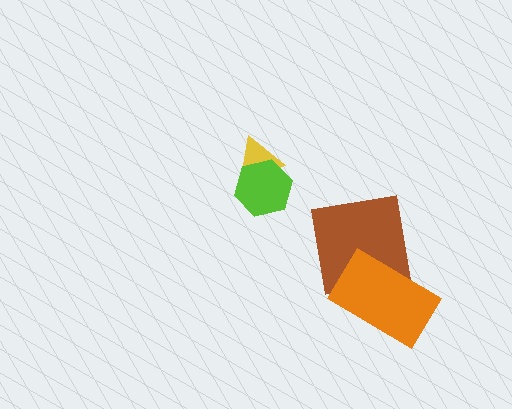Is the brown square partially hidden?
Yes, it is partially covered by another shape.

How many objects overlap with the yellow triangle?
1 object overlaps with the yellow triangle.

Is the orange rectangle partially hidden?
No, no other shape covers it.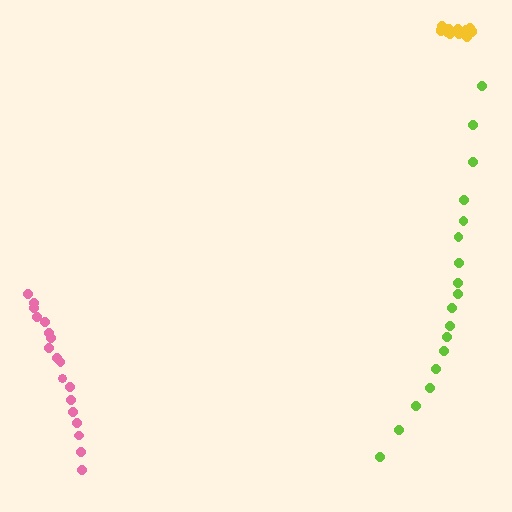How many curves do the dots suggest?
There are 3 distinct paths.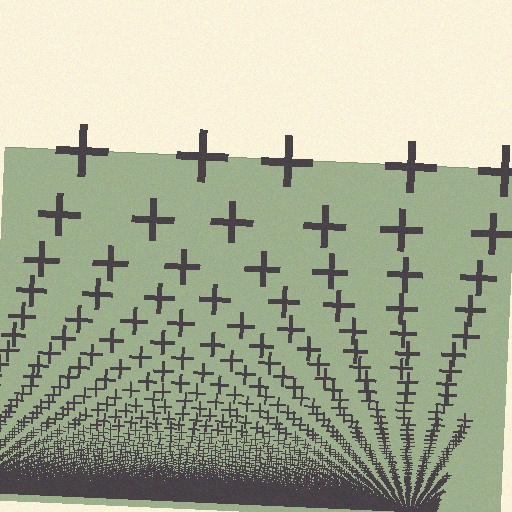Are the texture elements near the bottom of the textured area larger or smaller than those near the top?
Smaller. The gradient is inverted — elements near the bottom are smaller and denser.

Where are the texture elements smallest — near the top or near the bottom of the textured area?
Near the bottom.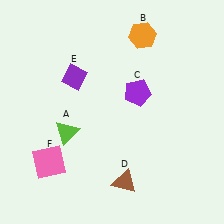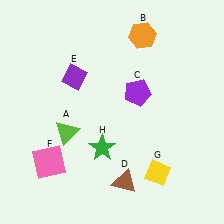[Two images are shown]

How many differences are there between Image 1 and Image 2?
There are 2 differences between the two images.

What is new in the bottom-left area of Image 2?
A green star (H) was added in the bottom-left area of Image 2.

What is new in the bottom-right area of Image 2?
A yellow diamond (G) was added in the bottom-right area of Image 2.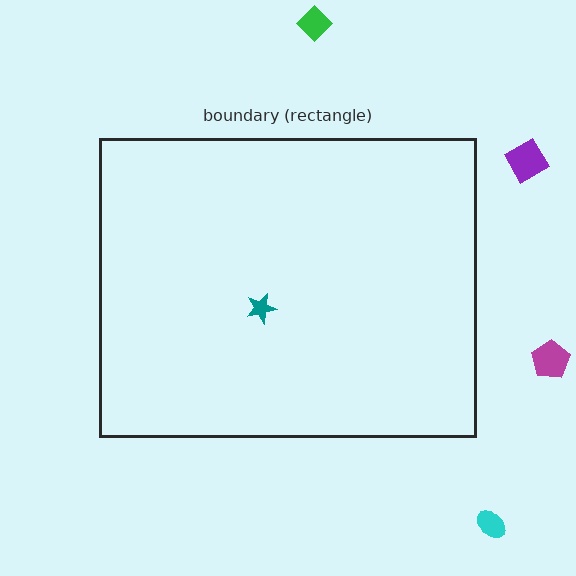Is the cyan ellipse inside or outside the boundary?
Outside.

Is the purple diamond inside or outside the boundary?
Outside.